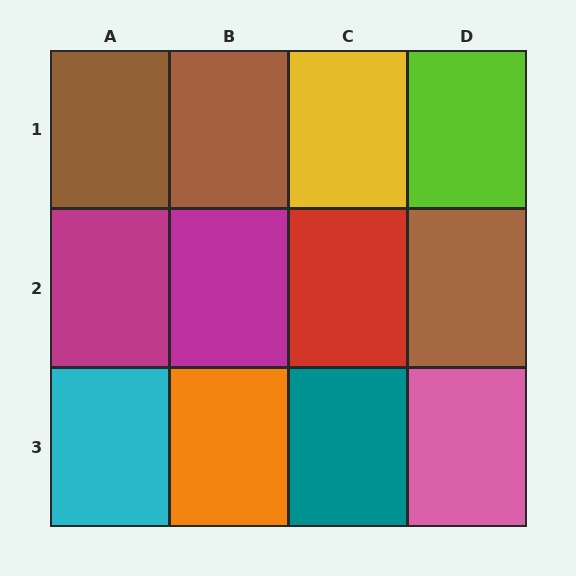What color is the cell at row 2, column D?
Brown.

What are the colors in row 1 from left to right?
Brown, brown, yellow, lime.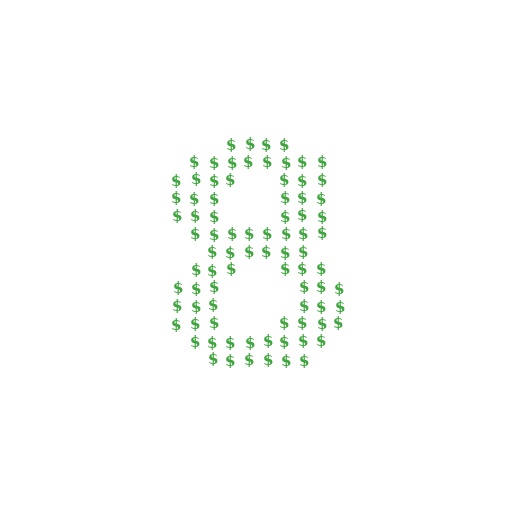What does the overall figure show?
The overall figure shows the digit 8.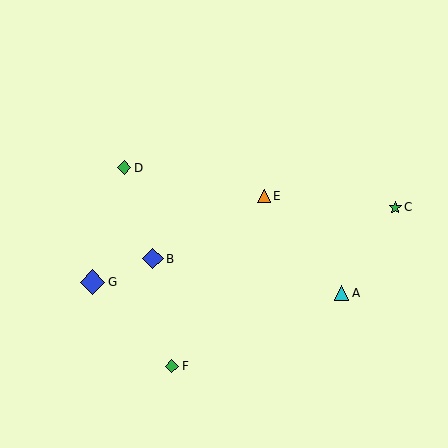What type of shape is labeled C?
Shape C is a green star.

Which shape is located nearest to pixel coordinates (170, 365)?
The green diamond (labeled F) at (172, 366) is nearest to that location.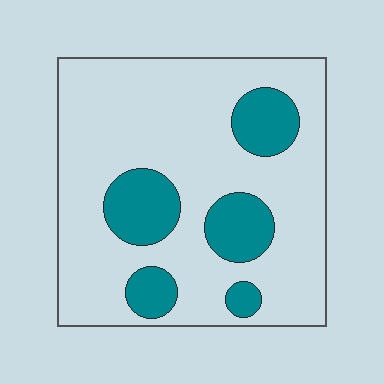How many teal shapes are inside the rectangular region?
5.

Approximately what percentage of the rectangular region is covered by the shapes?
Approximately 20%.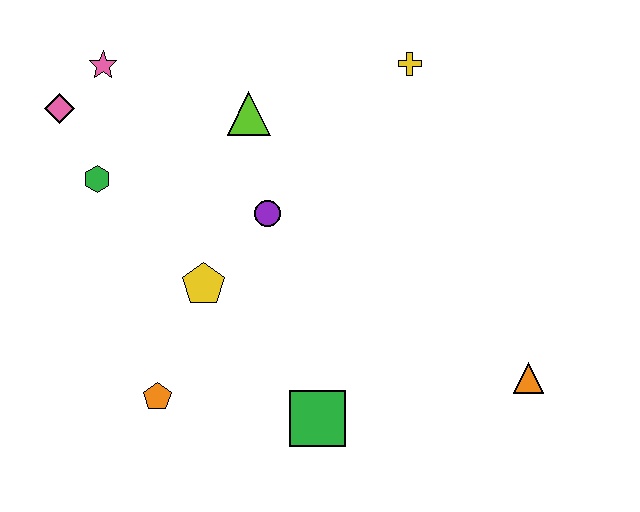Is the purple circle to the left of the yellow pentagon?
No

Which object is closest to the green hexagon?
The pink diamond is closest to the green hexagon.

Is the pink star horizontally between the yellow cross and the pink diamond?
Yes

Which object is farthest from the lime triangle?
The orange triangle is farthest from the lime triangle.